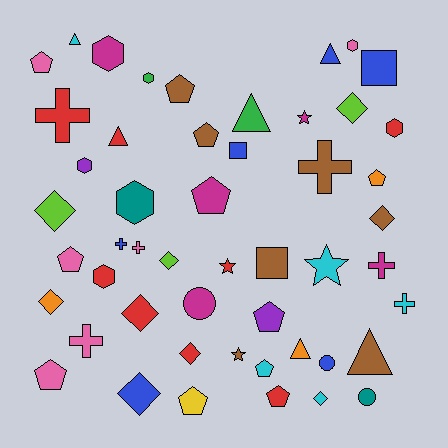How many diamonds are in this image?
There are 9 diamonds.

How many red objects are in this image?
There are 8 red objects.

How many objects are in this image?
There are 50 objects.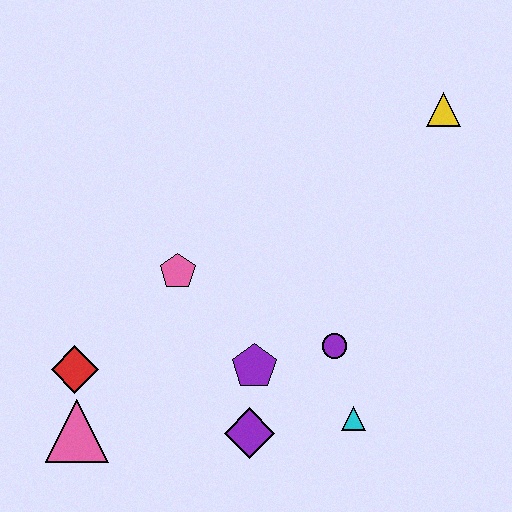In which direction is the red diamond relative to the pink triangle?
The red diamond is above the pink triangle.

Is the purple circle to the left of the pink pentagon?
No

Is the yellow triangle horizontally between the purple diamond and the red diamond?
No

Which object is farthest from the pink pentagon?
The yellow triangle is farthest from the pink pentagon.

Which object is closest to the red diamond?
The pink triangle is closest to the red diamond.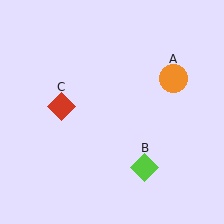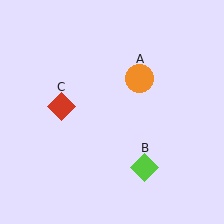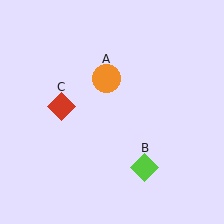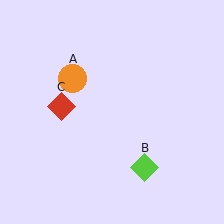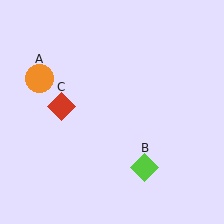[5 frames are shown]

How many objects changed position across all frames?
1 object changed position: orange circle (object A).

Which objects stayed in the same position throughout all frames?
Lime diamond (object B) and red diamond (object C) remained stationary.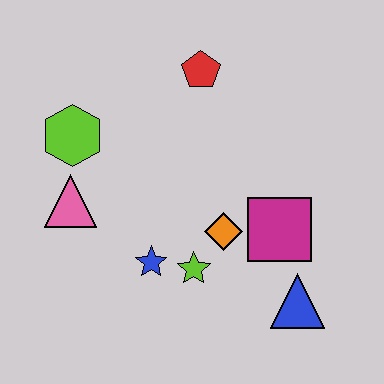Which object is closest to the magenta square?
The orange diamond is closest to the magenta square.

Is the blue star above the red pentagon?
No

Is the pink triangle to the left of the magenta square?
Yes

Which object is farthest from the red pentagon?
The blue triangle is farthest from the red pentagon.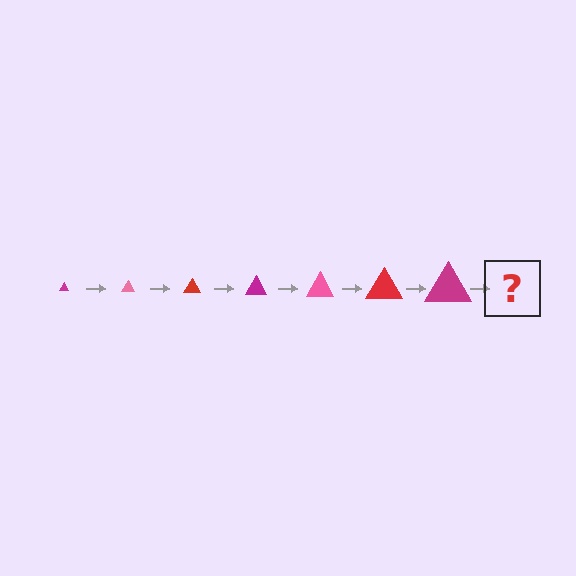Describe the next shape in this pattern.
It should be a pink triangle, larger than the previous one.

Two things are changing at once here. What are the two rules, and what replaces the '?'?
The two rules are that the triangle grows larger each step and the color cycles through magenta, pink, and red. The '?' should be a pink triangle, larger than the previous one.